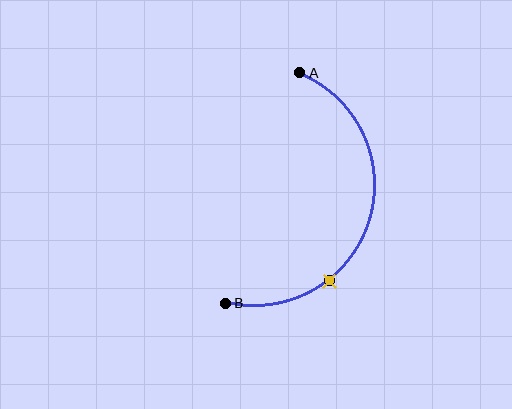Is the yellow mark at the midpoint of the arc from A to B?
No. The yellow mark lies on the arc but is closer to endpoint B. The arc midpoint would be at the point on the curve equidistant along the arc from both A and B.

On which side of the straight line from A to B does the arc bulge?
The arc bulges to the right of the straight line connecting A and B.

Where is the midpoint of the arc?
The arc midpoint is the point on the curve farthest from the straight line joining A and B. It sits to the right of that line.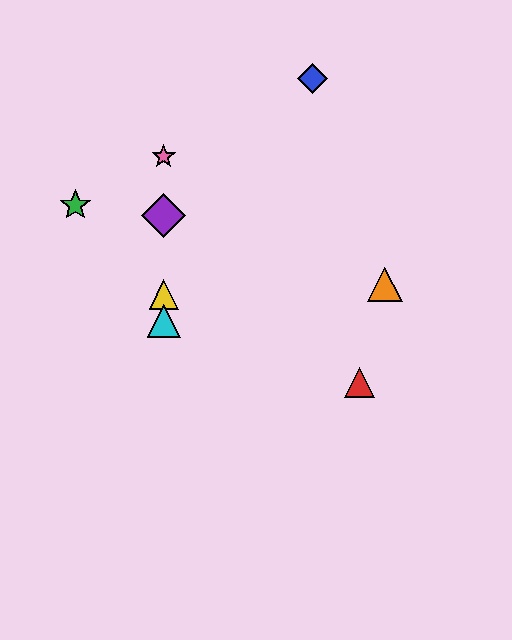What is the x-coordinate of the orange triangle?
The orange triangle is at x≈385.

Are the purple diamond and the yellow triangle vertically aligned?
Yes, both are at x≈164.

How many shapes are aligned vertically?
4 shapes (the yellow triangle, the purple diamond, the cyan triangle, the pink star) are aligned vertically.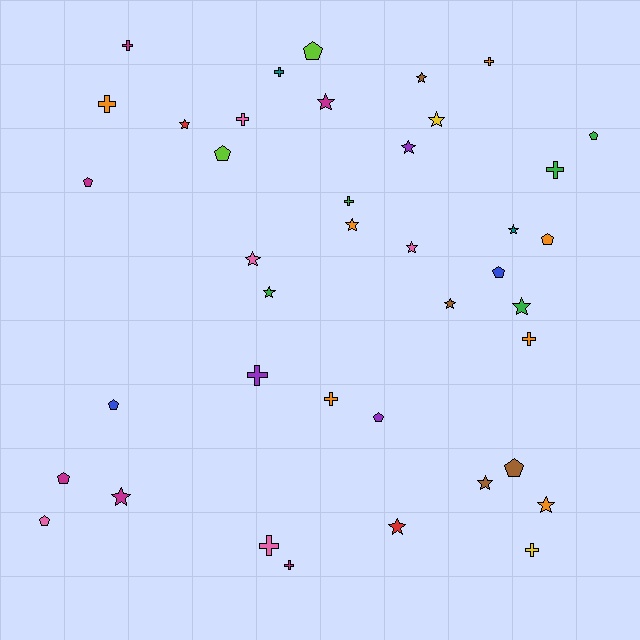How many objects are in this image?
There are 40 objects.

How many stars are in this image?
There are 16 stars.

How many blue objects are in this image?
There are 2 blue objects.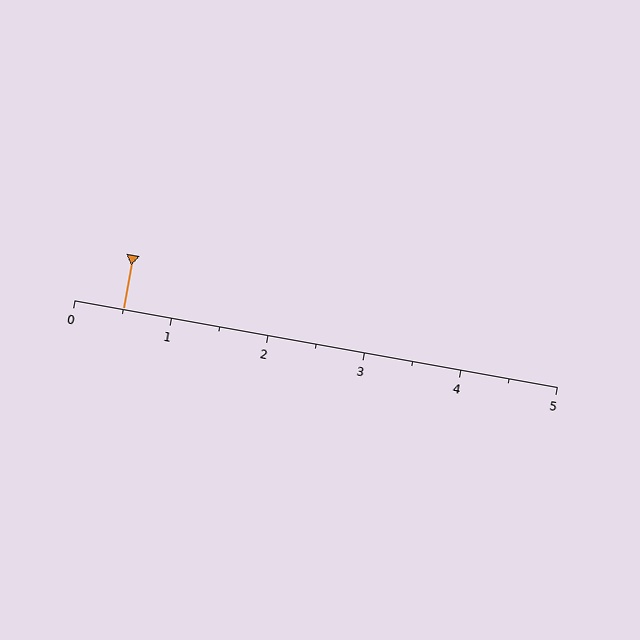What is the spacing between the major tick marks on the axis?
The major ticks are spaced 1 apart.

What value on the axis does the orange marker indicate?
The marker indicates approximately 0.5.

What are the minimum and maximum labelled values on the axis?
The axis runs from 0 to 5.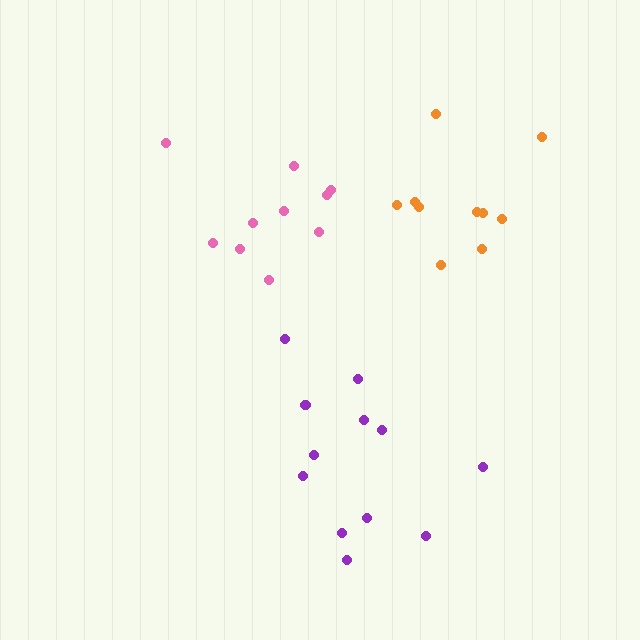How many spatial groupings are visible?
There are 3 spatial groupings.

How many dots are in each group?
Group 1: 12 dots, Group 2: 10 dots, Group 3: 10 dots (32 total).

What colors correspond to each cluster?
The clusters are colored: purple, orange, pink.